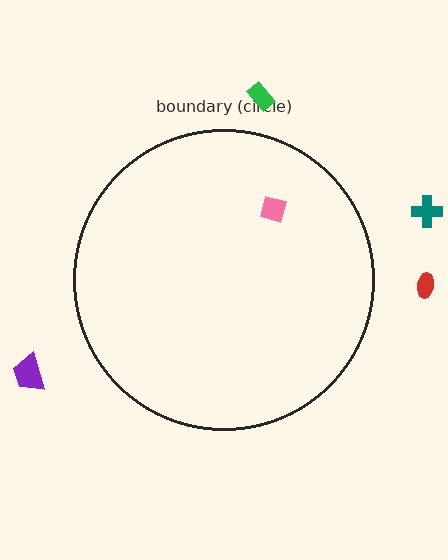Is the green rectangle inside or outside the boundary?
Outside.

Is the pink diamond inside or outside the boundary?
Inside.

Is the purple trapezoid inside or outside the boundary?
Outside.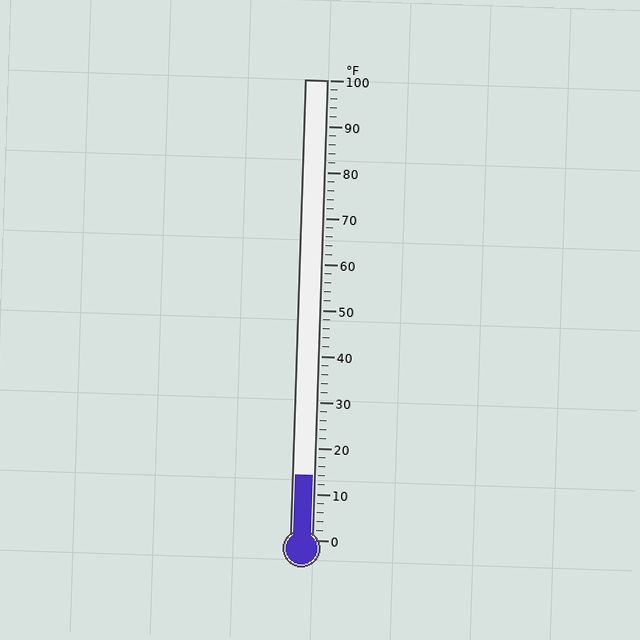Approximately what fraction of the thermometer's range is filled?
The thermometer is filled to approximately 15% of its range.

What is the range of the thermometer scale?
The thermometer scale ranges from 0°F to 100°F.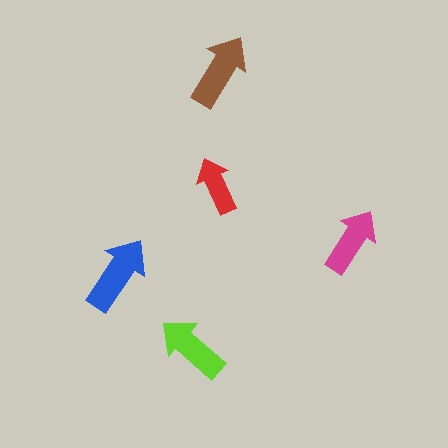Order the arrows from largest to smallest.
the blue one, the brown one, the lime one, the magenta one, the red one.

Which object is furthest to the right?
The magenta arrow is rightmost.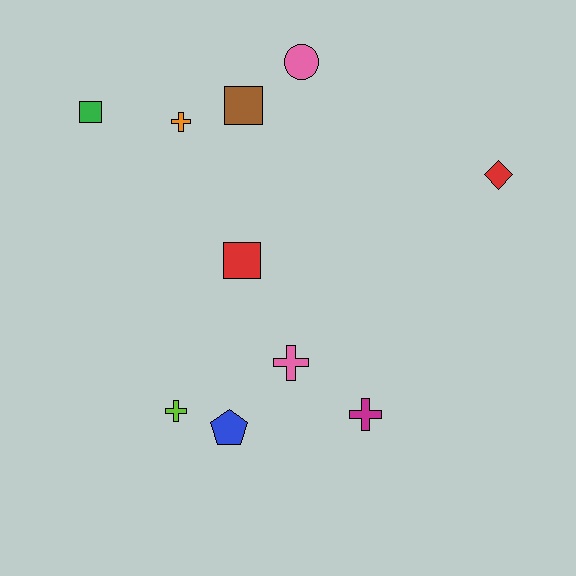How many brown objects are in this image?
There is 1 brown object.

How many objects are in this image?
There are 10 objects.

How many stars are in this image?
There are no stars.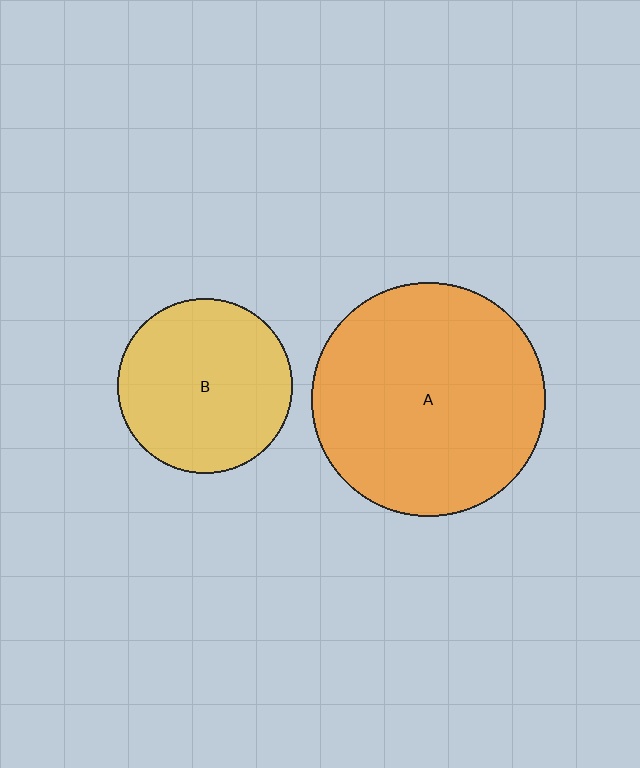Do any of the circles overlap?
No, none of the circles overlap.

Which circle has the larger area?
Circle A (orange).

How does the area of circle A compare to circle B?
Approximately 1.8 times.